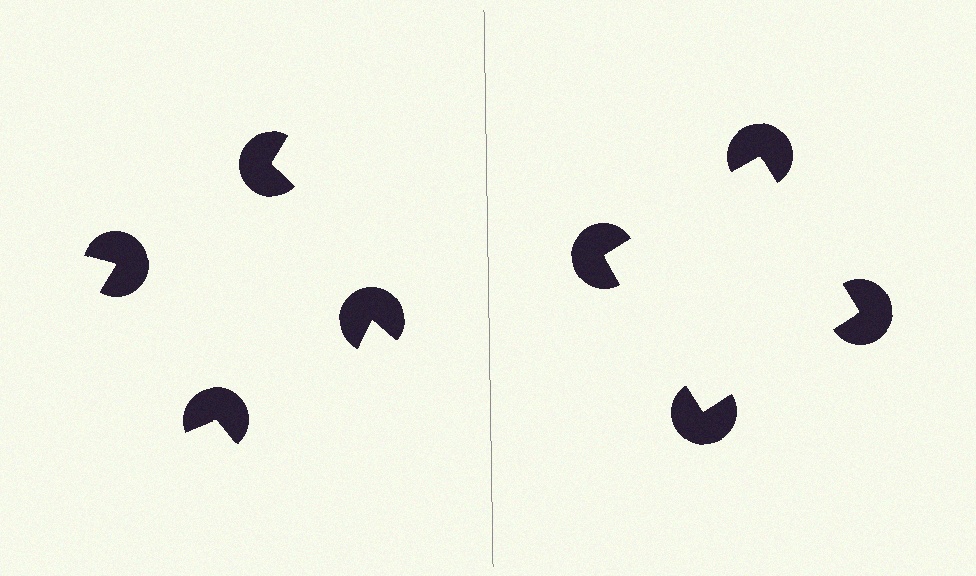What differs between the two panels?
The pac-man discs are positioned identically on both sides; only the wedge orientations differ. On the right they align to a square; on the left they are misaligned.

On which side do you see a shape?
An illusory square appears on the right side. On the left side the wedge cuts are rotated, so no coherent shape forms.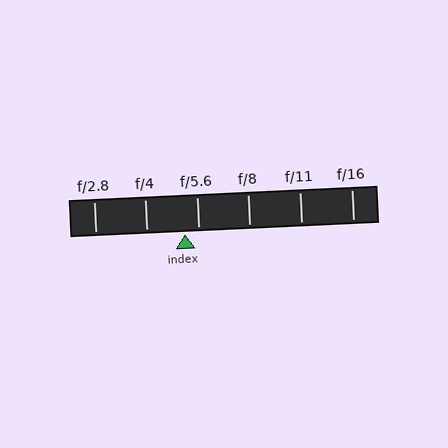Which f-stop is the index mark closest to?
The index mark is closest to f/5.6.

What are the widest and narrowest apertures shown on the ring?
The widest aperture shown is f/2.8 and the narrowest is f/16.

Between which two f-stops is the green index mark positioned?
The index mark is between f/4 and f/5.6.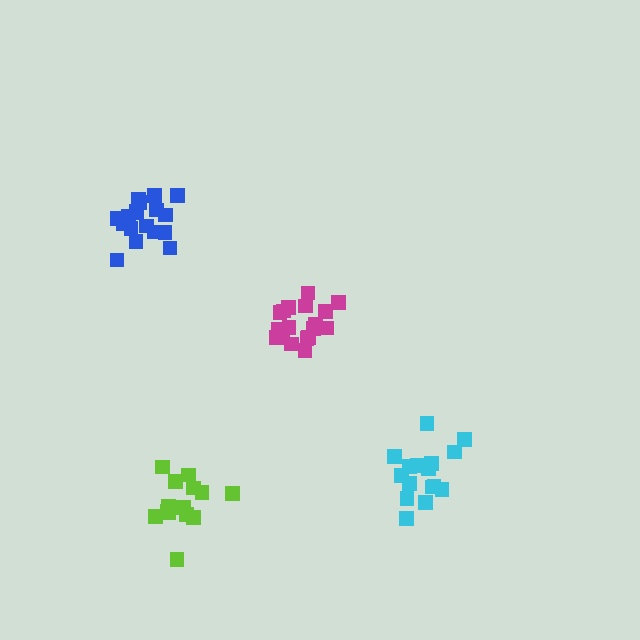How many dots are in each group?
Group 1: 17 dots, Group 2: 14 dots, Group 3: 18 dots, Group 4: 19 dots (68 total).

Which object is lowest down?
The lime cluster is bottommost.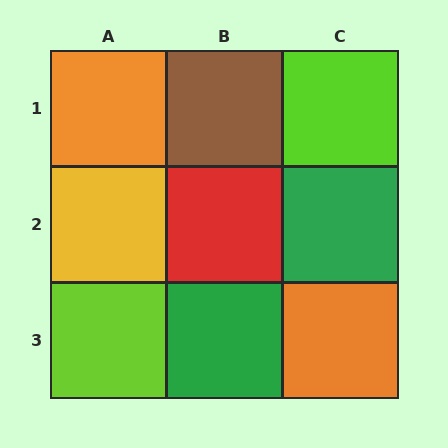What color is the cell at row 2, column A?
Yellow.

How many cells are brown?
1 cell is brown.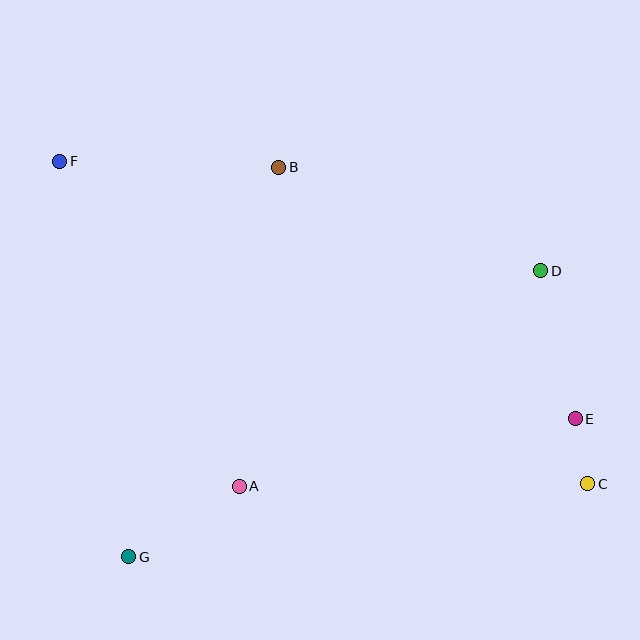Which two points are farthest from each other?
Points C and F are farthest from each other.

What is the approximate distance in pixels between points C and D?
The distance between C and D is approximately 218 pixels.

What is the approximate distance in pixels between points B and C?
The distance between B and C is approximately 442 pixels.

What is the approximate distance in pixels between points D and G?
The distance between D and G is approximately 501 pixels.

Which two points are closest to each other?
Points C and E are closest to each other.